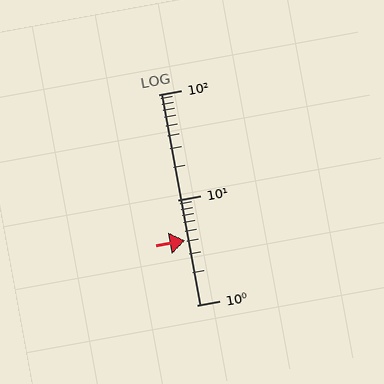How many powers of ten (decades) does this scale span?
The scale spans 2 decades, from 1 to 100.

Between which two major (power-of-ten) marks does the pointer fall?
The pointer is between 1 and 10.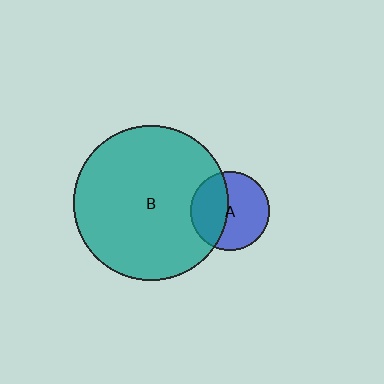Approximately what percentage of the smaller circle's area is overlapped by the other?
Approximately 40%.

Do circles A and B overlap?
Yes.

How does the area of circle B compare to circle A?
Approximately 3.9 times.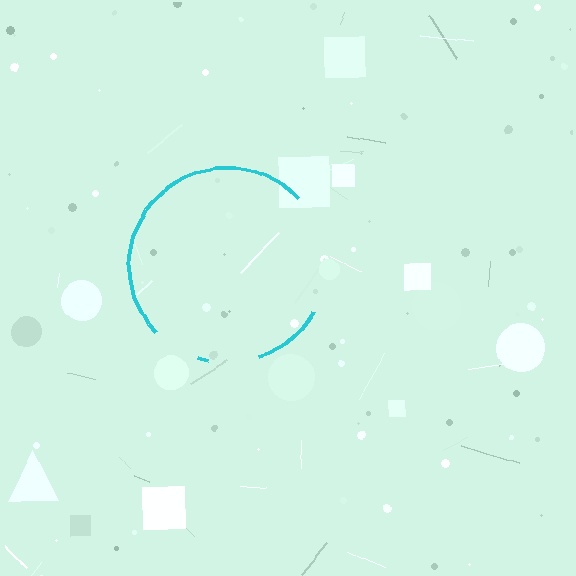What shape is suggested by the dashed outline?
The dashed outline suggests a circle.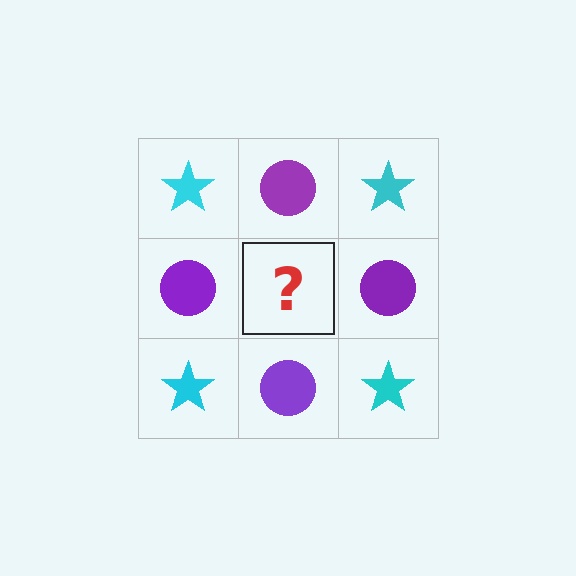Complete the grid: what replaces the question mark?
The question mark should be replaced with a cyan star.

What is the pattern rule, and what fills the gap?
The rule is that it alternates cyan star and purple circle in a checkerboard pattern. The gap should be filled with a cyan star.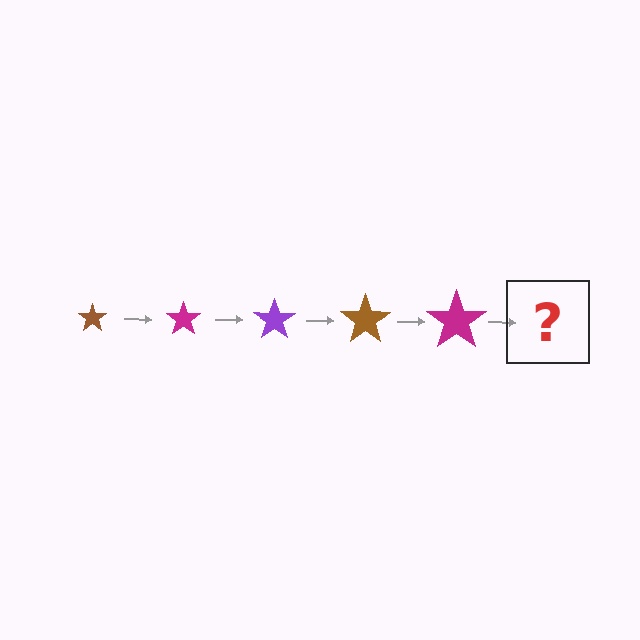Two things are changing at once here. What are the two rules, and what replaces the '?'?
The two rules are that the star grows larger each step and the color cycles through brown, magenta, and purple. The '?' should be a purple star, larger than the previous one.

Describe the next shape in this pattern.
It should be a purple star, larger than the previous one.